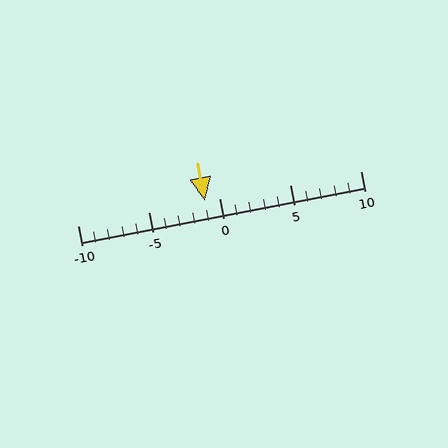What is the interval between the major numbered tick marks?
The major tick marks are spaced 5 units apart.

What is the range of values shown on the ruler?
The ruler shows values from -10 to 10.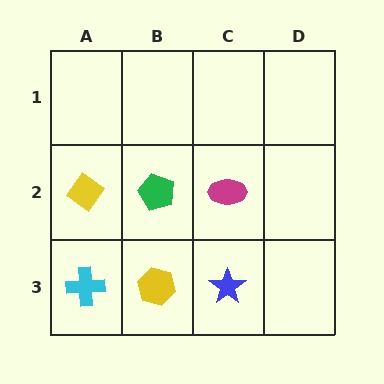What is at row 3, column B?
A yellow hexagon.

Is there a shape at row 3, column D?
No, that cell is empty.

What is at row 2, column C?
A magenta ellipse.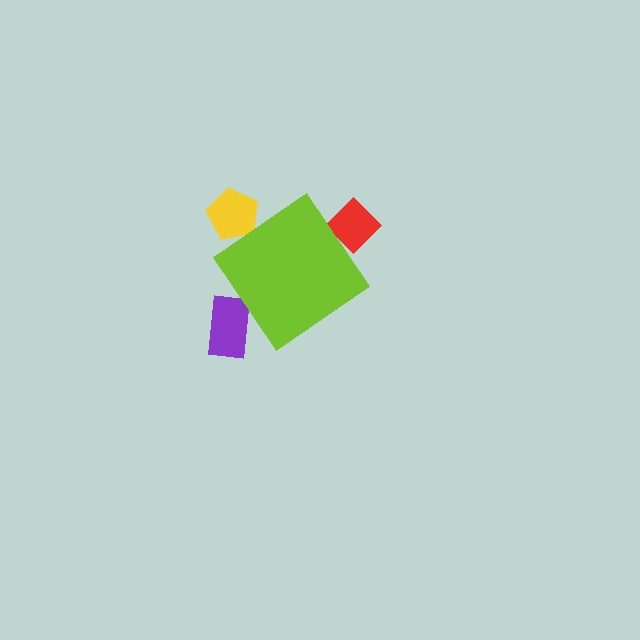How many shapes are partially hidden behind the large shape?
3 shapes are partially hidden.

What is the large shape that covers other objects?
A lime diamond.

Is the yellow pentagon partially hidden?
Yes, the yellow pentagon is partially hidden behind the lime diamond.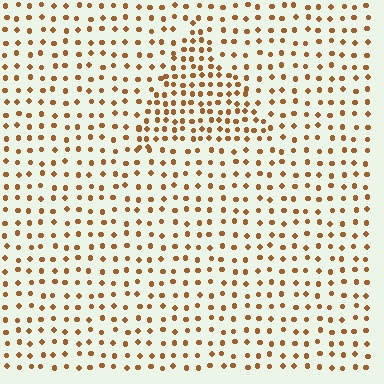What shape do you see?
I see a triangle.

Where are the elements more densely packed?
The elements are more densely packed inside the triangle boundary.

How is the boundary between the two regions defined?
The boundary is defined by a change in element density (approximately 1.8x ratio). All elements are the same color, size, and shape.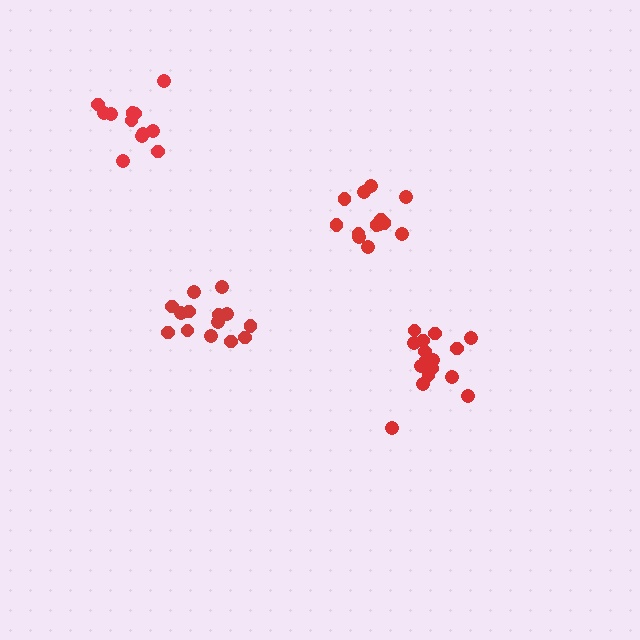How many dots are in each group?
Group 1: 12 dots, Group 2: 14 dots, Group 3: 13 dots, Group 4: 16 dots (55 total).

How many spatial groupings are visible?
There are 4 spatial groupings.